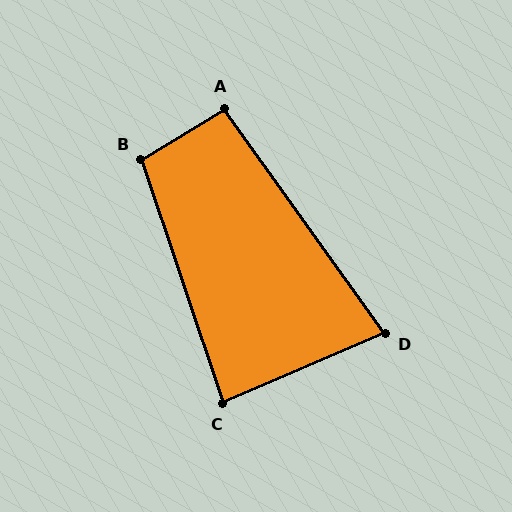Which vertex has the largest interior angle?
B, at approximately 103 degrees.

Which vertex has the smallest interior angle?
D, at approximately 77 degrees.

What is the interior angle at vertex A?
Approximately 94 degrees (approximately right).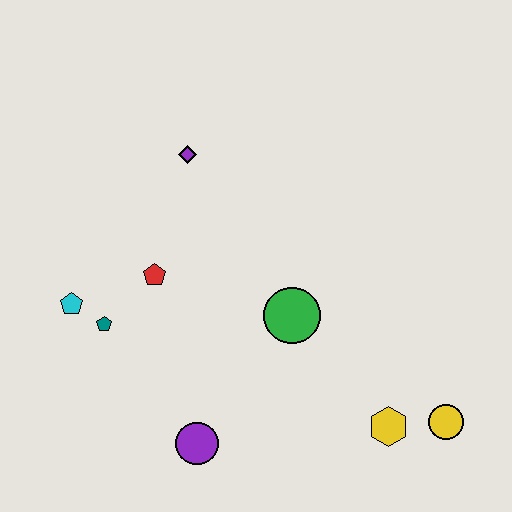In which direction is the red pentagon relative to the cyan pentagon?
The red pentagon is to the right of the cyan pentagon.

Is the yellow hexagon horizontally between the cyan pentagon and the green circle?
No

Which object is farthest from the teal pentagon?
The yellow circle is farthest from the teal pentagon.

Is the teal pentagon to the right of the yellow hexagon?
No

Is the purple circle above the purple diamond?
No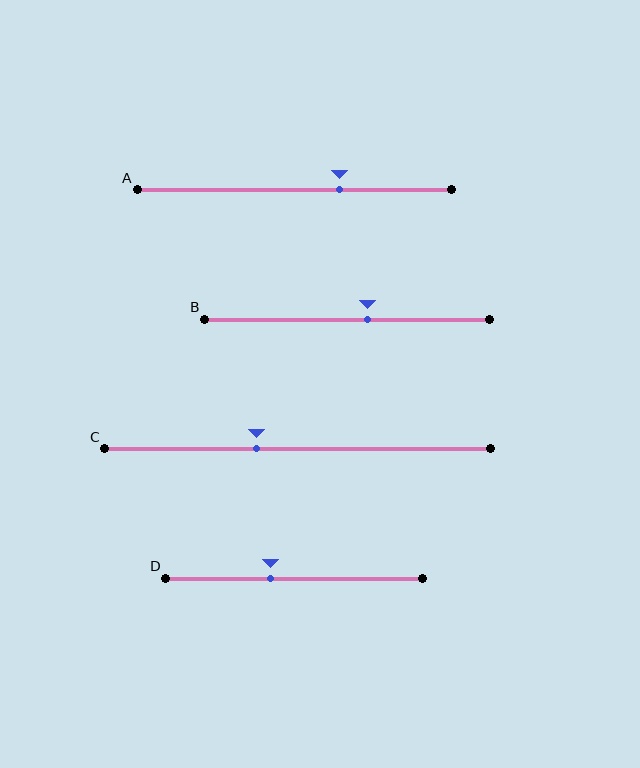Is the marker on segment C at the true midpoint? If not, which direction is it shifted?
No, the marker on segment C is shifted to the left by about 11% of the segment length.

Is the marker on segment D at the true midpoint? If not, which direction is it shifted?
No, the marker on segment D is shifted to the left by about 9% of the segment length.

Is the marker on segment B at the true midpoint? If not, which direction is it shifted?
No, the marker on segment B is shifted to the right by about 7% of the segment length.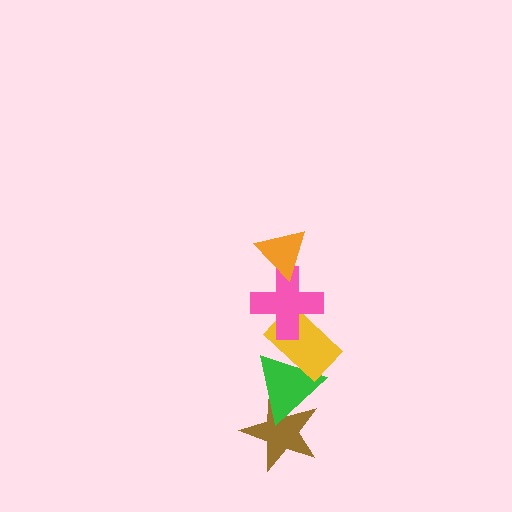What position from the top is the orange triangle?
The orange triangle is 1st from the top.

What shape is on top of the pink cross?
The orange triangle is on top of the pink cross.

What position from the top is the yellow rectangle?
The yellow rectangle is 3rd from the top.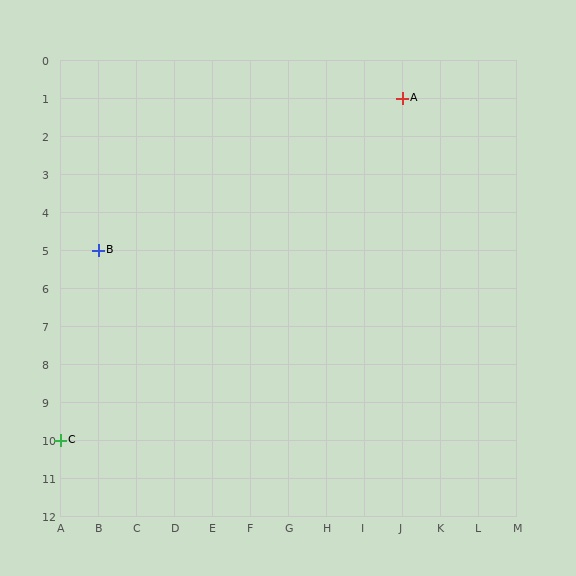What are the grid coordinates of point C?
Point C is at grid coordinates (A, 10).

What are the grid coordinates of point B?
Point B is at grid coordinates (B, 5).